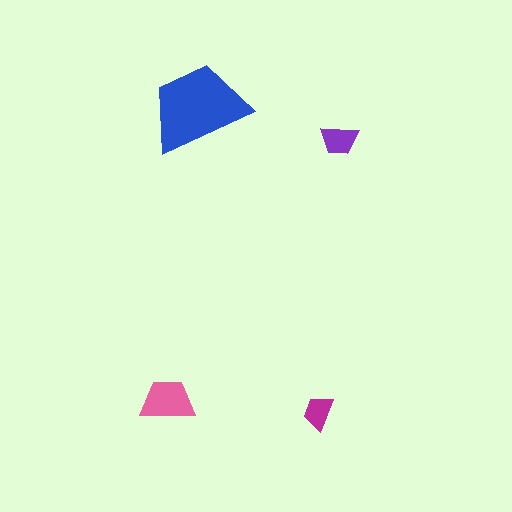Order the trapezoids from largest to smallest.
the blue one, the pink one, the purple one, the magenta one.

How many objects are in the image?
There are 4 objects in the image.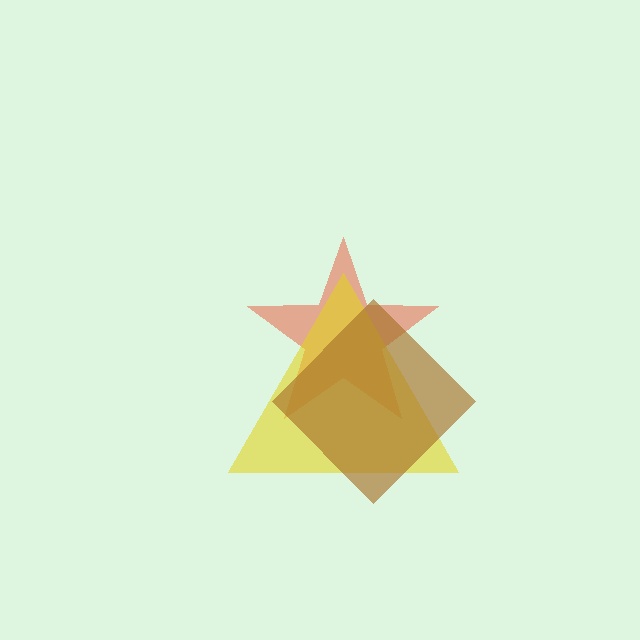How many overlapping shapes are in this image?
There are 3 overlapping shapes in the image.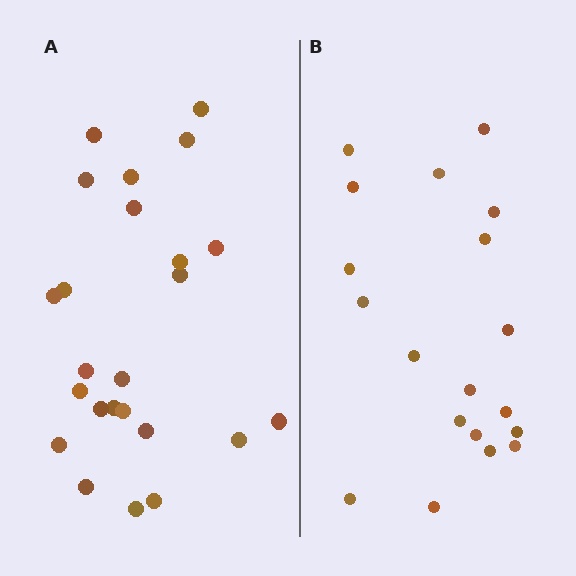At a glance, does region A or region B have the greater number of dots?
Region A (the left region) has more dots.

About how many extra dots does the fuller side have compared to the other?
Region A has about 5 more dots than region B.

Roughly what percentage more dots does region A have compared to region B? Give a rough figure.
About 25% more.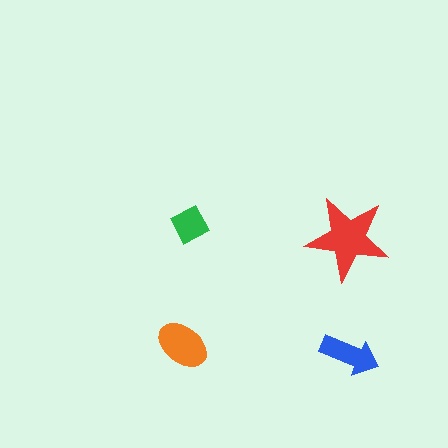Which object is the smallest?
The green diamond.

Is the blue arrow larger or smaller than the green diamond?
Larger.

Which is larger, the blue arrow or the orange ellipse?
The orange ellipse.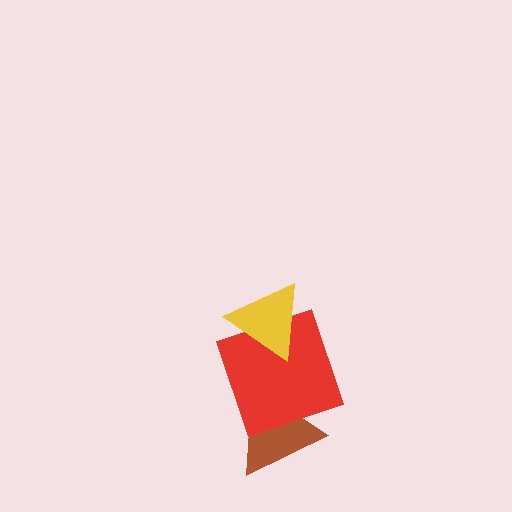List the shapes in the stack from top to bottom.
From top to bottom: the yellow triangle, the red square, the brown triangle.